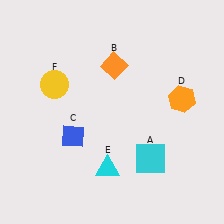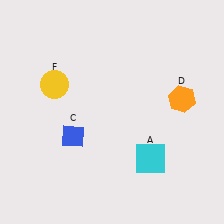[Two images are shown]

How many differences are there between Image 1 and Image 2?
There are 2 differences between the two images.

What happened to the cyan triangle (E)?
The cyan triangle (E) was removed in Image 2. It was in the bottom-left area of Image 1.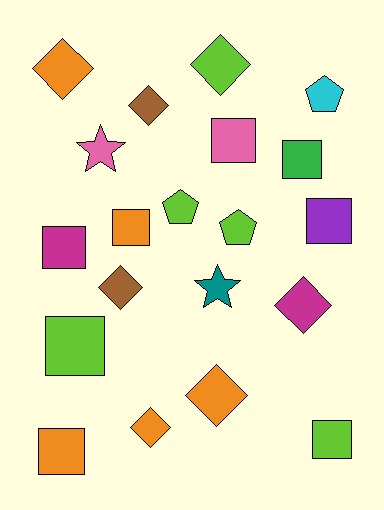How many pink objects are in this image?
There are 2 pink objects.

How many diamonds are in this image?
There are 7 diamonds.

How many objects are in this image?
There are 20 objects.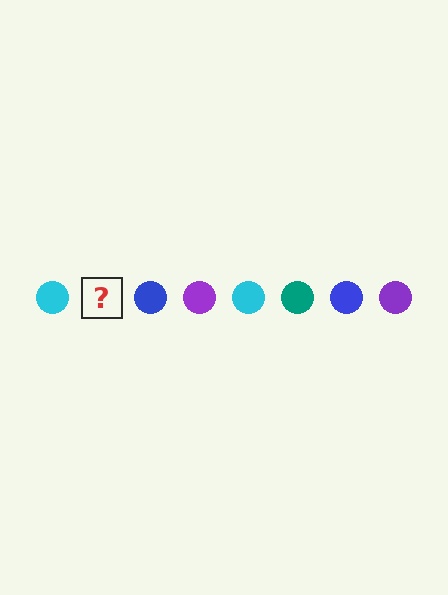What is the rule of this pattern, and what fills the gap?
The rule is that the pattern cycles through cyan, teal, blue, purple circles. The gap should be filled with a teal circle.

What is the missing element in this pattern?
The missing element is a teal circle.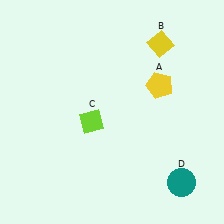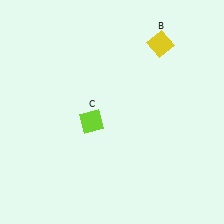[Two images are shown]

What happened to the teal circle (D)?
The teal circle (D) was removed in Image 2. It was in the bottom-right area of Image 1.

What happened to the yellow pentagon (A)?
The yellow pentagon (A) was removed in Image 2. It was in the top-right area of Image 1.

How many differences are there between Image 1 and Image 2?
There are 2 differences between the two images.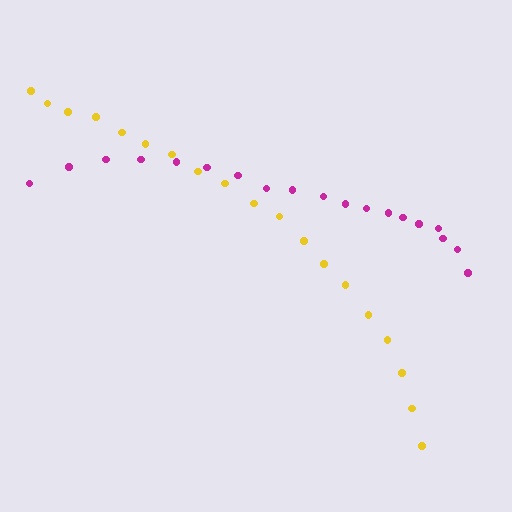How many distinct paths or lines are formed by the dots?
There are 2 distinct paths.